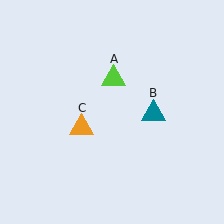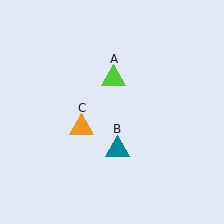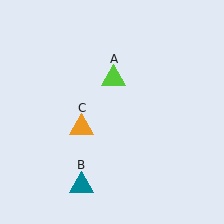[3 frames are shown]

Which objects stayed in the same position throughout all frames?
Lime triangle (object A) and orange triangle (object C) remained stationary.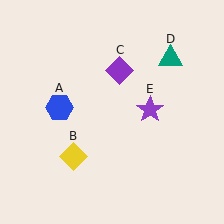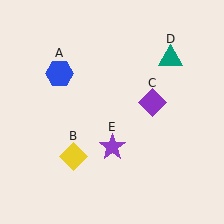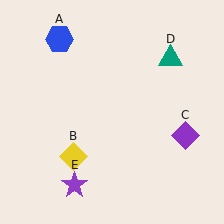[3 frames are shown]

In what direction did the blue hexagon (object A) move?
The blue hexagon (object A) moved up.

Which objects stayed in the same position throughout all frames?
Yellow diamond (object B) and teal triangle (object D) remained stationary.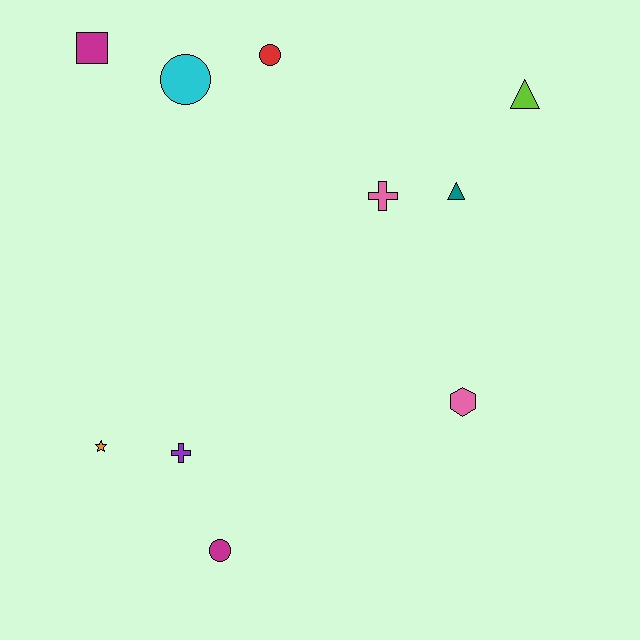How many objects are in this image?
There are 10 objects.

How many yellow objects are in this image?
There are no yellow objects.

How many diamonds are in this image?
There are no diamonds.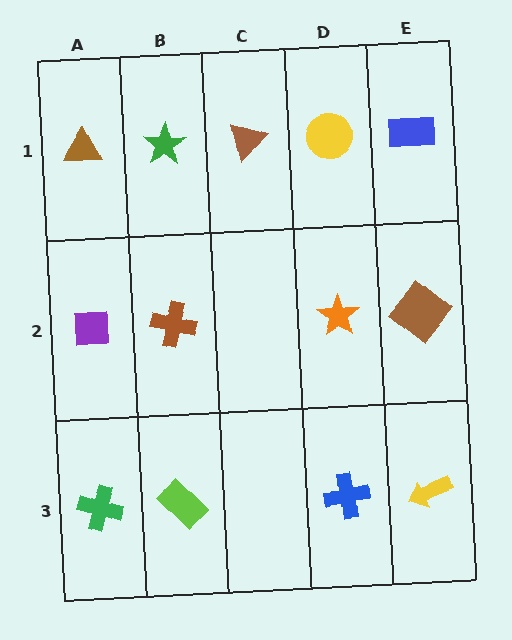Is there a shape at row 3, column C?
No, that cell is empty.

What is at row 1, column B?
A green star.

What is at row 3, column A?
A green cross.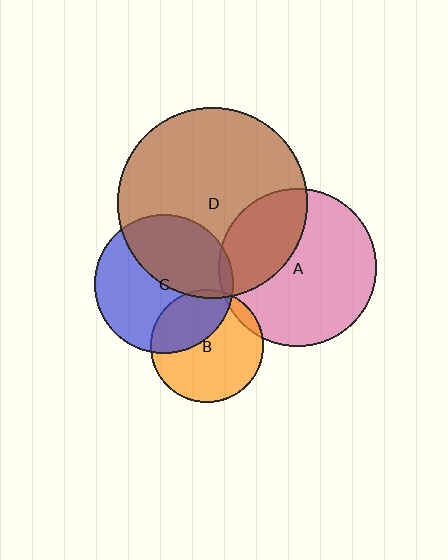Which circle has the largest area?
Circle D (brown).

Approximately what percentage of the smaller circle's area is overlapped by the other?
Approximately 5%.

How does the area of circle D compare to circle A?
Approximately 1.5 times.